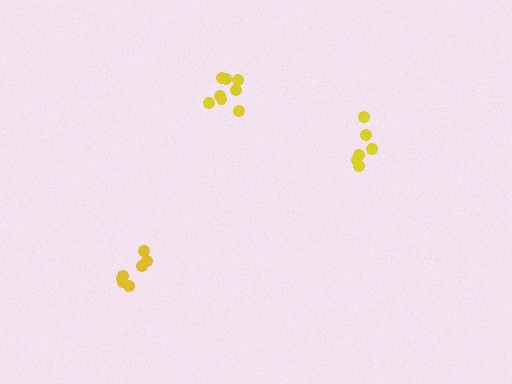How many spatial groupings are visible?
There are 3 spatial groupings.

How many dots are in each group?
Group 1: 8 dots, Group 2: 7 dots, Group 3: 6 dots (21 total).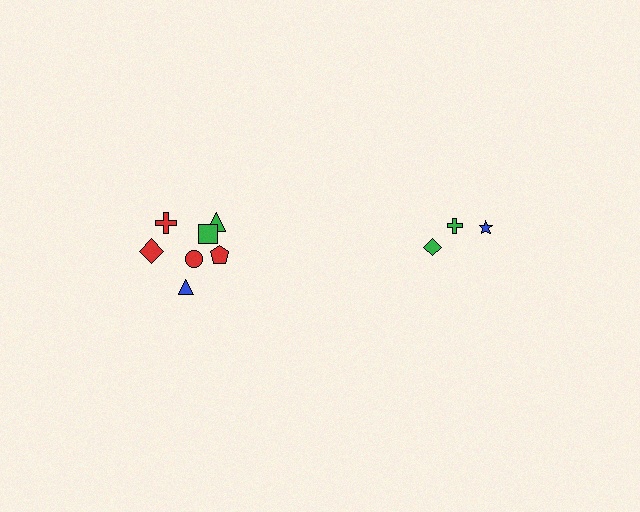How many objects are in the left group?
There are 7 objects.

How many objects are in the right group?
There are 3 objects.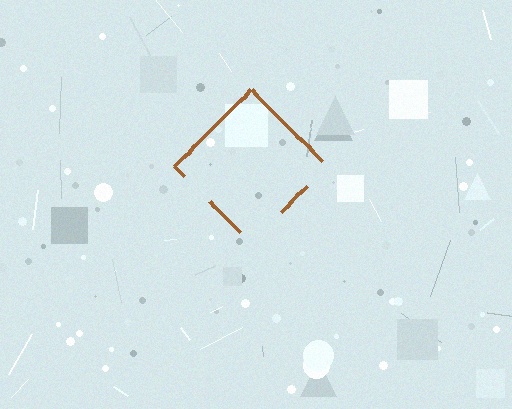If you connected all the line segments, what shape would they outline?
They would outline a diamond.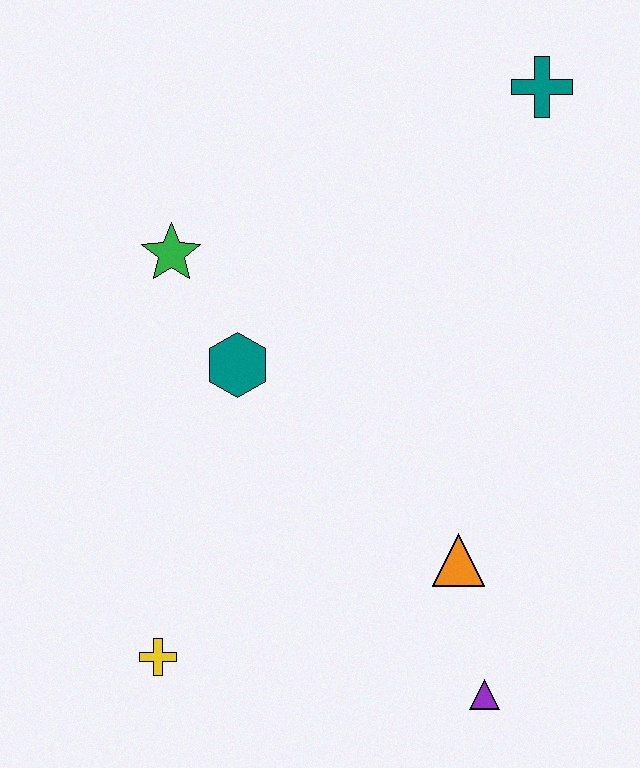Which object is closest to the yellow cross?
The teal hexagon is closest to the yellow cross.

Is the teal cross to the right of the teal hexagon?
Yes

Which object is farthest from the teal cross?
The yellow cross is farthest from the teal cross.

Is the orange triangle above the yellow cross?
Yes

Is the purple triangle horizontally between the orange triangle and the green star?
No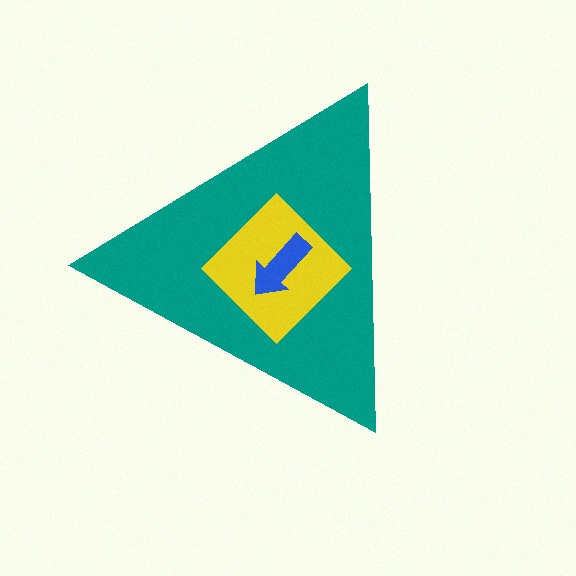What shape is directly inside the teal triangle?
The yellow diamond.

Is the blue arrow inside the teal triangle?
Yes.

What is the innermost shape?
The blue arrow.